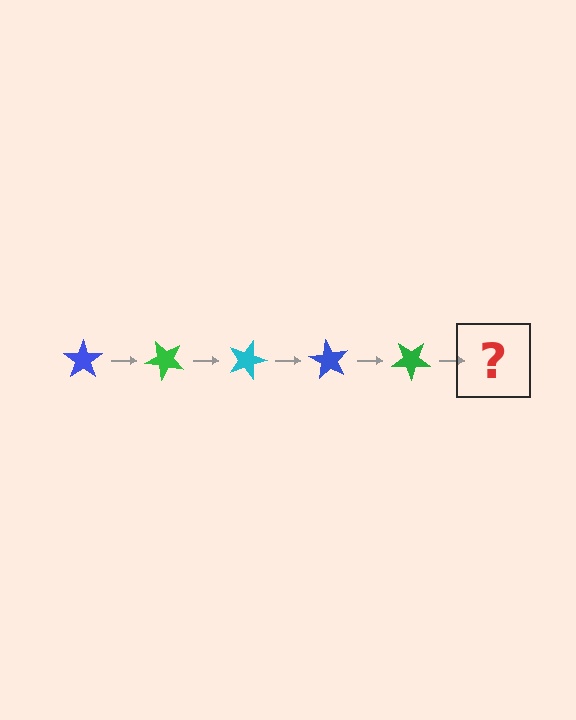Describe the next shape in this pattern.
It should be a cyan star, rotated 225 degrees from the start.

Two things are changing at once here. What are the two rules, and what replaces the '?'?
The two rules are that it rotates 45 degrees each step and the color cycles through blue, green, and cyan. The '?' should be a cyan star, rotated 225 degrees from the start.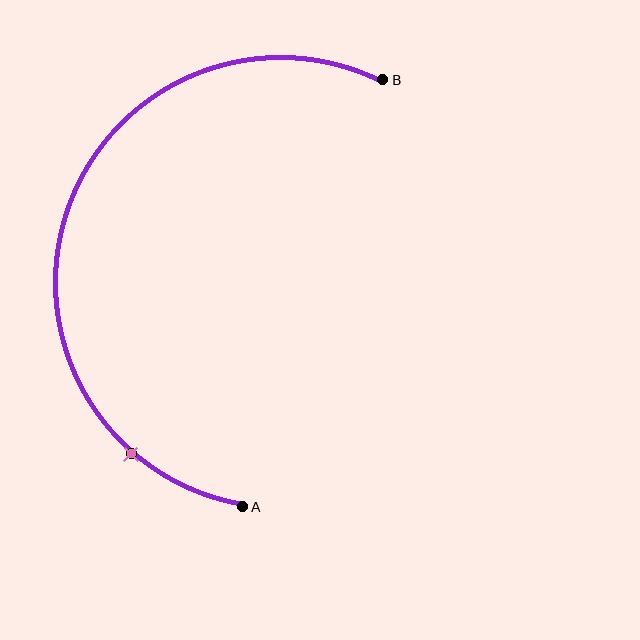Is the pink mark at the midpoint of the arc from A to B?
No. The pink mark lies on the arc but is closer to endpoint A. The arc midpoint would be at the point on the curve equidistant along the arc from both A and B.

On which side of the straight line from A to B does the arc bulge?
The arc bulges to the left of the straight line connecting A and B.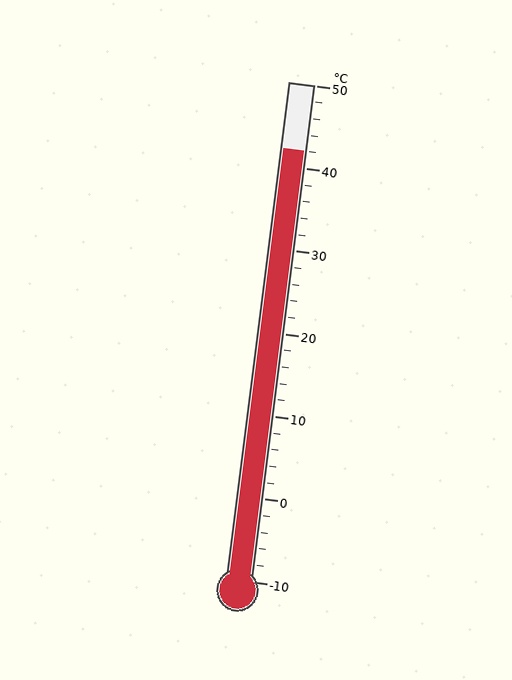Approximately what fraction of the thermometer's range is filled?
The thermometer is filled to approximately 85% of its range.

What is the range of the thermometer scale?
The thermometer scale ranges from -10°C to 50°C.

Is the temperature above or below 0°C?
The temperature is above 0°C.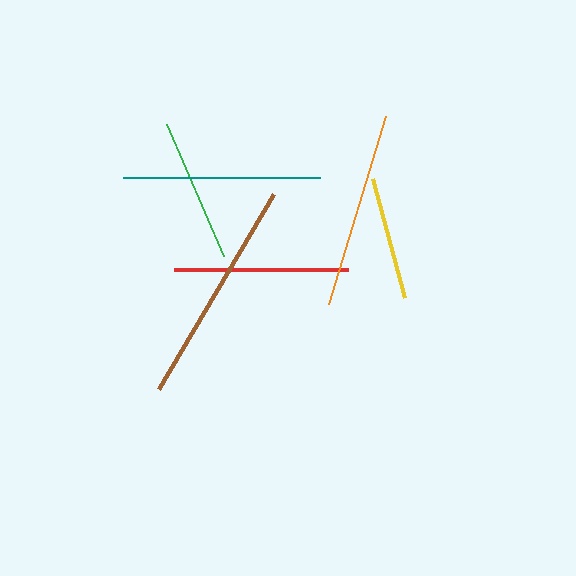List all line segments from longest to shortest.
From longest to shortest: brown, teal, orange, red, green, yellow.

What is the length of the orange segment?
The orange segment is approximately 196 pixels long.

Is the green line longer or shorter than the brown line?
The brown line is longer than the green line.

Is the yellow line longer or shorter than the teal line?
The teal line is longer than the yellow line.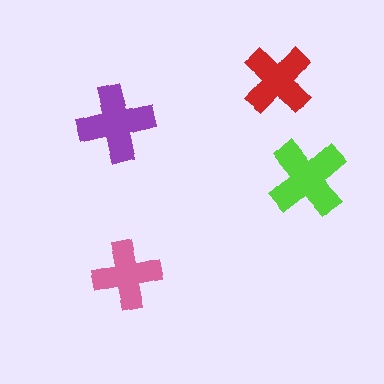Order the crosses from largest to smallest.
the lime one, the purple one, the red one, the pink one.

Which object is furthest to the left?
The purple cross is leftmost.